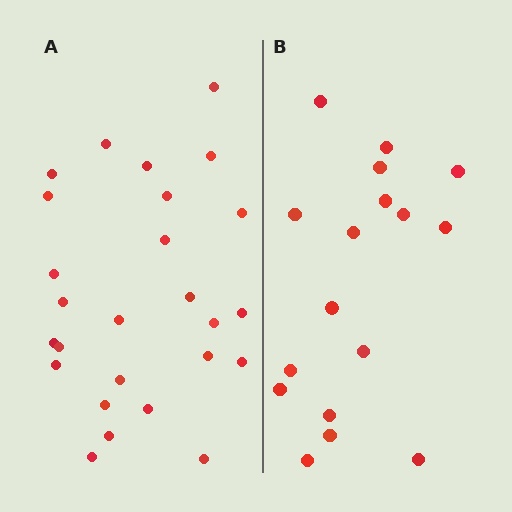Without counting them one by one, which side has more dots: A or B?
Region A (the left region) has more dots.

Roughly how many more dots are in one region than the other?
Region A has roughly 8 or so more dots than region B.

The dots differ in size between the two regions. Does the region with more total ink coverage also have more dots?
No. Region B has more total ink coverage because its dots are larger, but region A actually contains more individual dots. Total area can be misleading — the number of items is what matters here.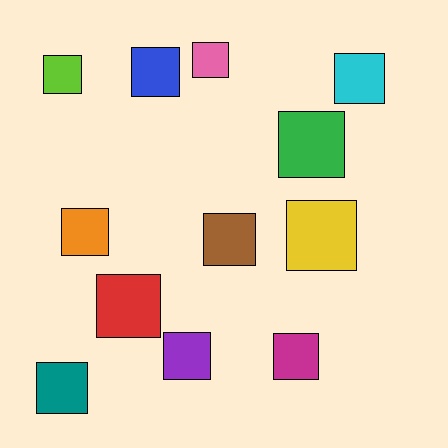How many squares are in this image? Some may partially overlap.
There are 12 squares.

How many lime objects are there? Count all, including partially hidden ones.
There is 1 lime object.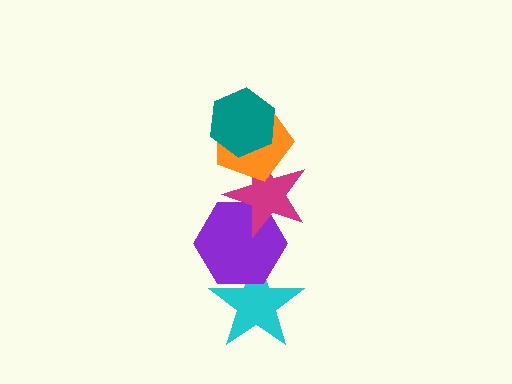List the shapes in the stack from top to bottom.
From top to bottom: the teal hexagon, the orange pentagon, the magenta star, the purple hexagon, the cyan star.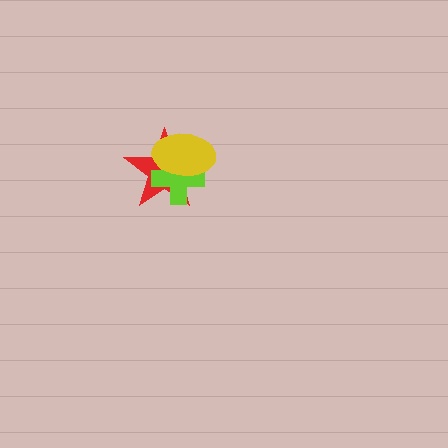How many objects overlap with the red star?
2 objects overlap with the red star.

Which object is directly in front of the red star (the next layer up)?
The lime cross is directly in front of the red star.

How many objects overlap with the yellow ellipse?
2 objects overlap with the yellow ellipse.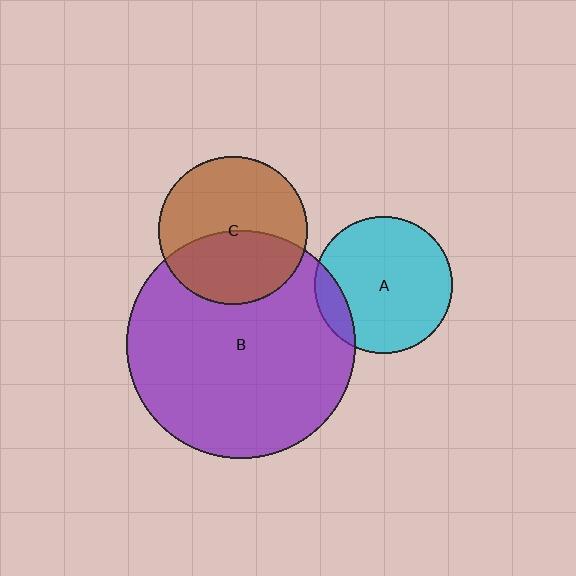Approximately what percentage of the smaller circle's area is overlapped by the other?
Approximately 45%.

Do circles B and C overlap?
Yes.